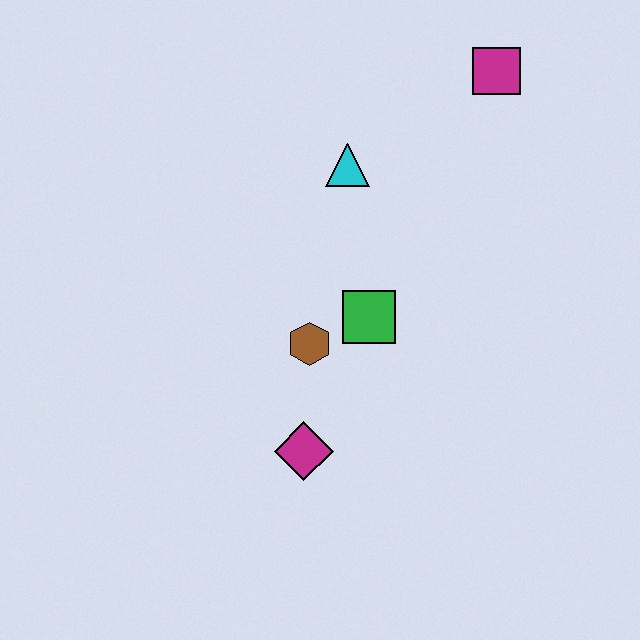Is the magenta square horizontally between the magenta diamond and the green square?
No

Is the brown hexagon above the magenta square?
No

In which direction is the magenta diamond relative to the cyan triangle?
The magenta diamond is below the cyan triangle.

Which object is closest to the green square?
The brown hexagon is closest to the green square.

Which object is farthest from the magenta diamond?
The magenta square is farthest from the magenta diamond.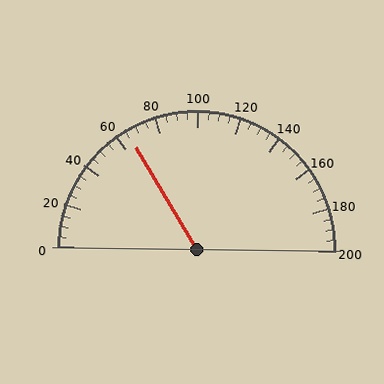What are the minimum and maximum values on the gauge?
The gauge ranges from 0 to 200.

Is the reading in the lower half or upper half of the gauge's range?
The reading is in the lower half of the range (0 to 200).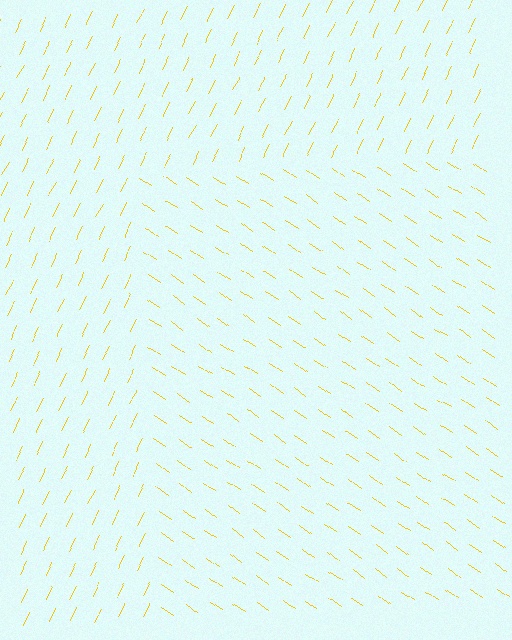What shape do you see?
I see a rectangle.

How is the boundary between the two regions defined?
The boundary is defined purely by a change in line orientation (approximately 83 degrees difference). All lines are the same color and thickness.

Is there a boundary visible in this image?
Yes, there is a texture boundary formed by a change in line orientation.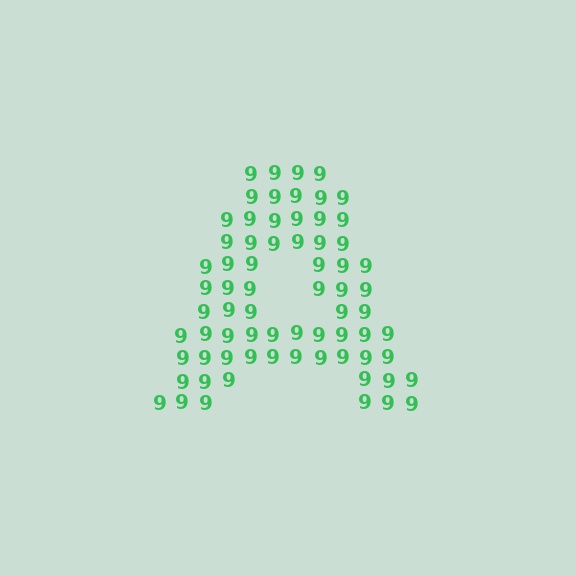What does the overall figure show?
The overall figure shows the letter A.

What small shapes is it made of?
It is made of small digit 9's.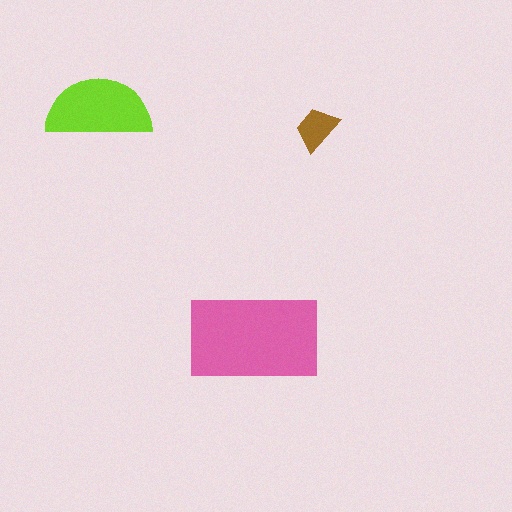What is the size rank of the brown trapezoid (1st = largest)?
3rd.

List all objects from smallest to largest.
The brown trapezoid, the lime semicircle, the pink rectangle.